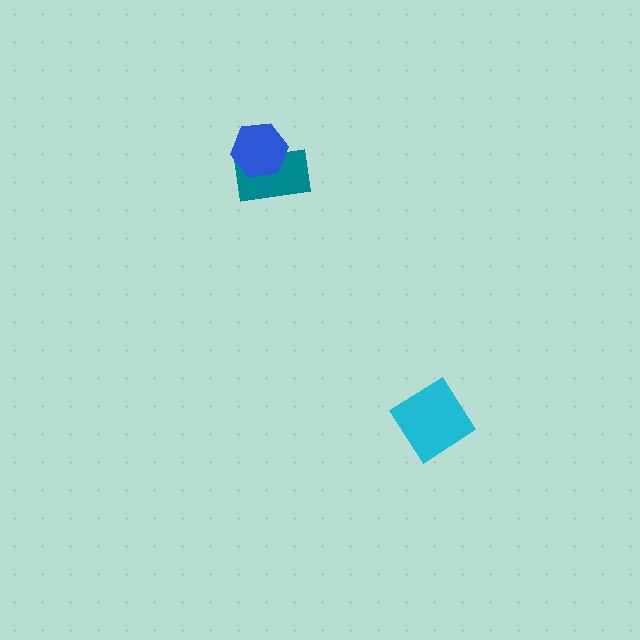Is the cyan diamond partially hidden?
No, no other shape covers it.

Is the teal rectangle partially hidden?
Yes, it is partially covered by another shape.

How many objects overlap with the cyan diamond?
0 objects overlap with the cyan diamond.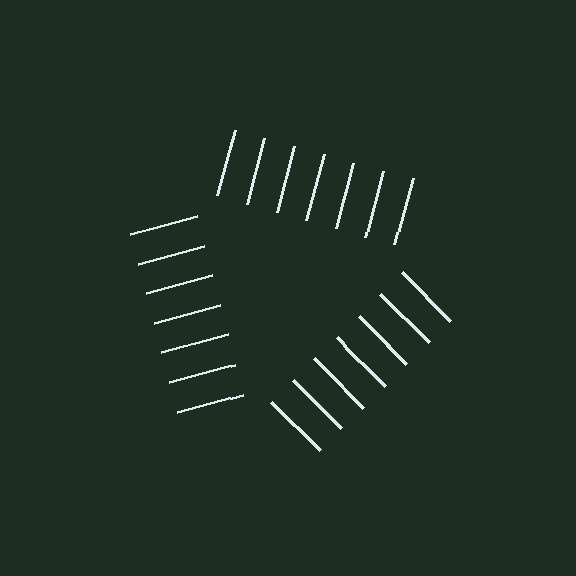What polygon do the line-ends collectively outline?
An illusory triangle — the line segments terminate on its edges but no continuous stroke is drawn.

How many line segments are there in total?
21 — 7 along each of the 3 edges.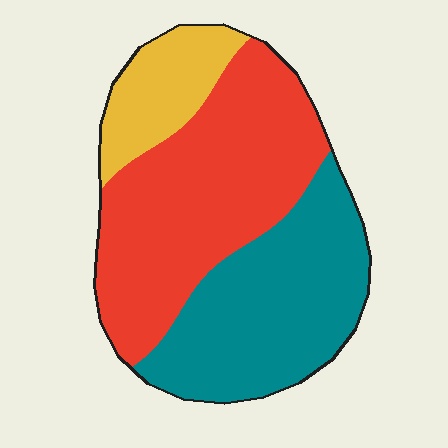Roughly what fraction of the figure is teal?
Teal takes up about three eighths (3/8) of the figure.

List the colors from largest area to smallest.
From largest to smallest: red, teal, yellow.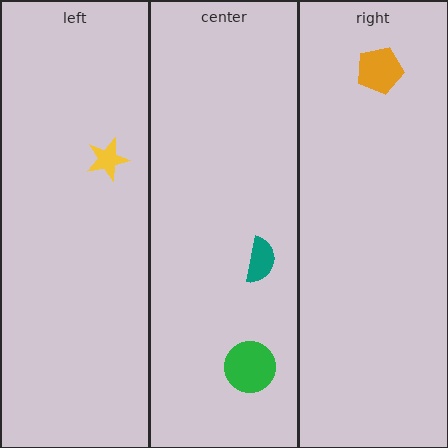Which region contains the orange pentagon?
The right region.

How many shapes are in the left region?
1.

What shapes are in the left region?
The yellow star.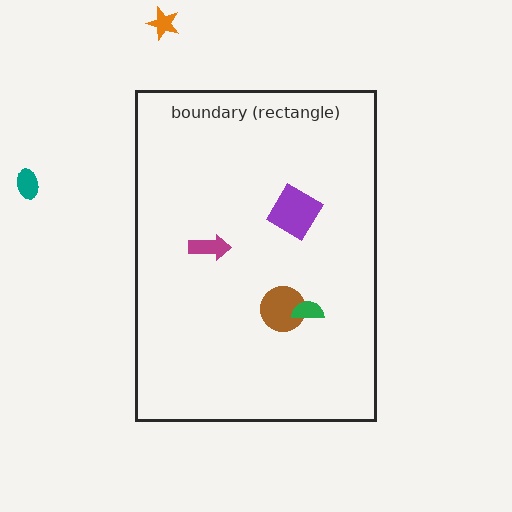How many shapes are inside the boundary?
4 inside, 2 outside.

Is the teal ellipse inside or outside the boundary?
Outside.